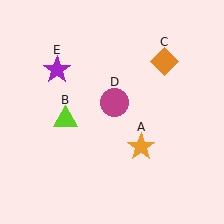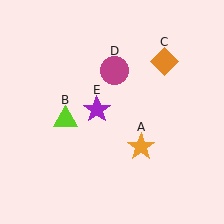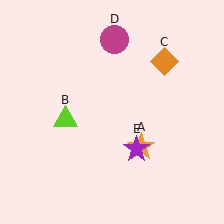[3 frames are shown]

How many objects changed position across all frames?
2 objects changed position: magenta circle (object D), purple star (object E).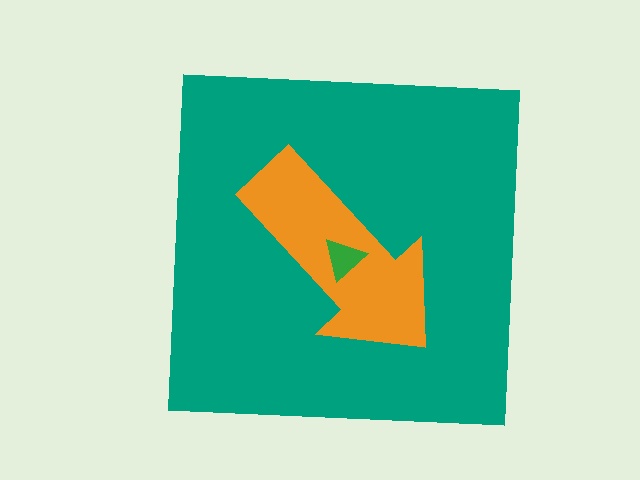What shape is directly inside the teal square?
The orange arrow.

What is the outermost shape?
The teal square.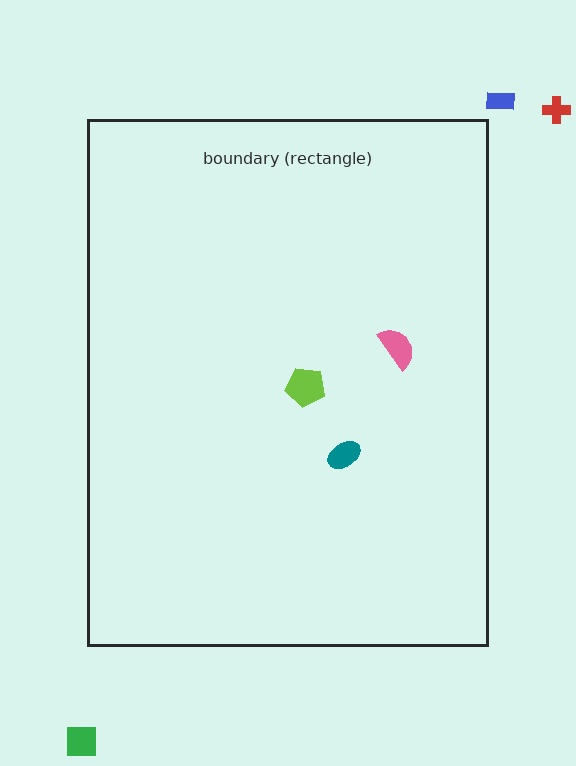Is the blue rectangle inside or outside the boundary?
Outside.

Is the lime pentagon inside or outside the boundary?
Inside.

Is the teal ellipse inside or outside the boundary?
Inside.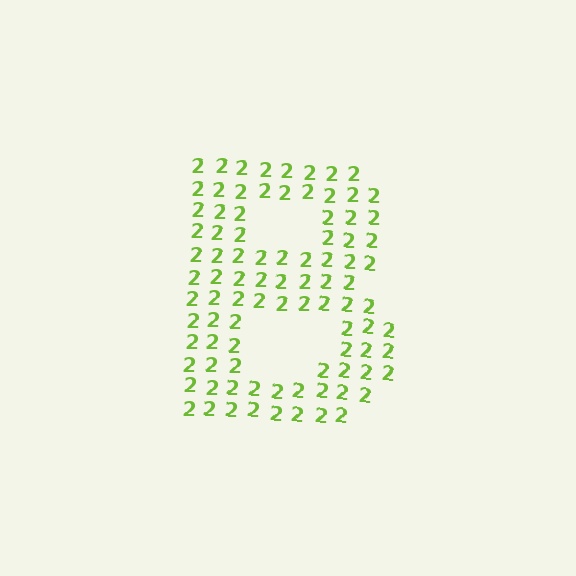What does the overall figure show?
The overall figure shows the letter B.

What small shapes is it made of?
It is made of small digit 2's.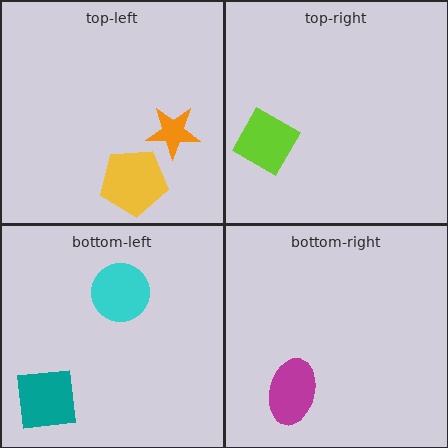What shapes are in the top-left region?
The orange star, the yellow pentagon.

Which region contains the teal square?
The bottom-left region.